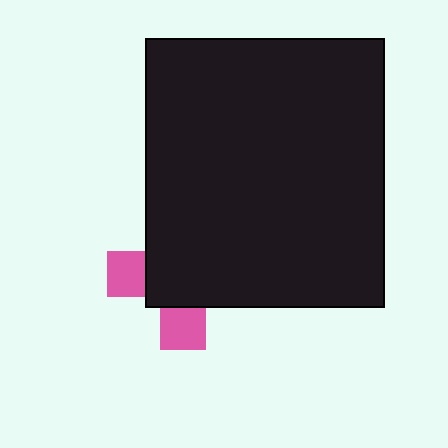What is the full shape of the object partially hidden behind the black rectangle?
The partially hidden object is a pink cross.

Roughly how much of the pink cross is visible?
A small part of it is visible (roughly 31%).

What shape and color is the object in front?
The object in front is a black rectangle.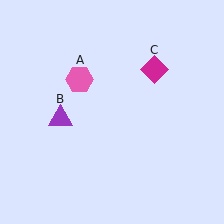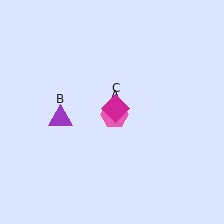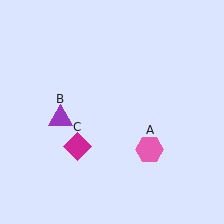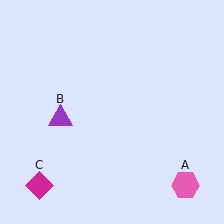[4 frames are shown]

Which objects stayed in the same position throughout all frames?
Purple triangle (object B) remained stationary.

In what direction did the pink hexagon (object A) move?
The pink hexagon (object A) moved down and to the right.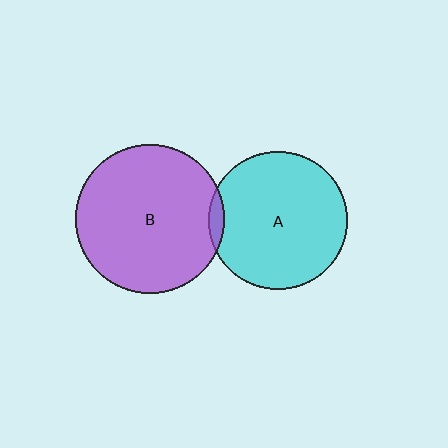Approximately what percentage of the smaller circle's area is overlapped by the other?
Approximately 5%.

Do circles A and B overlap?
Yes.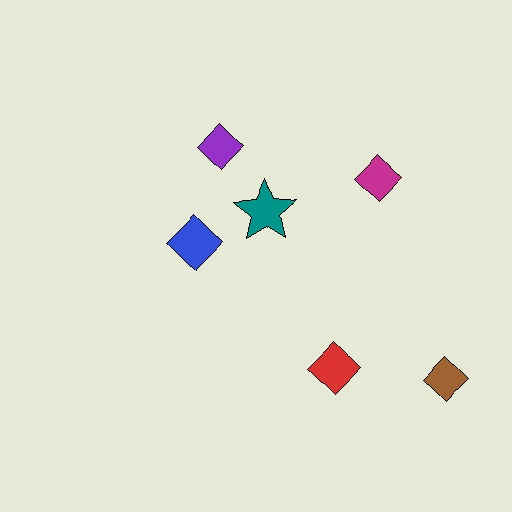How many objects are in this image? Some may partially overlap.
There are 6 objects.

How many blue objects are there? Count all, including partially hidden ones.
There is 1 blue object.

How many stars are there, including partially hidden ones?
There is 1 star.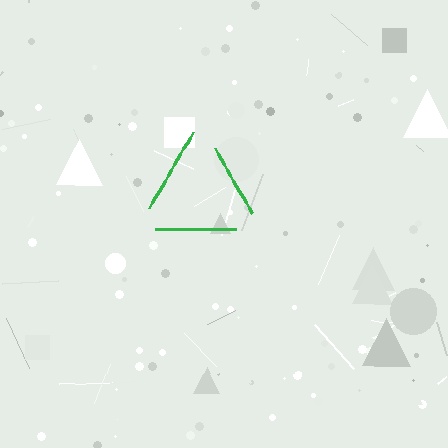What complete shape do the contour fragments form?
The contour fragments form a triangle.